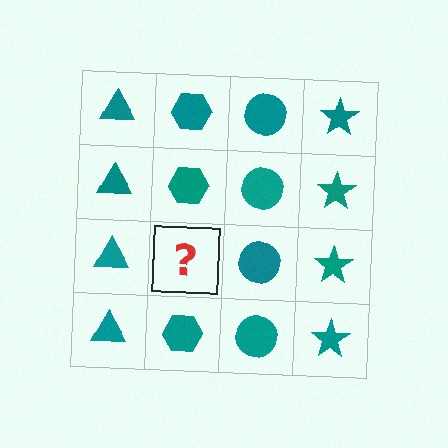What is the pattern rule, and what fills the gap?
The rule is that each column has a consistent shape. The gap should be filled with a teal hexagon.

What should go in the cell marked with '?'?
The missing cell should contain a teal hexagon.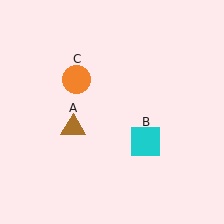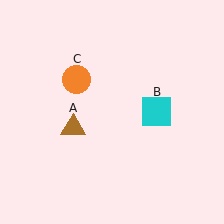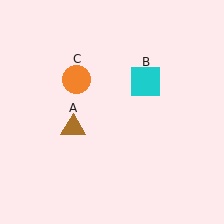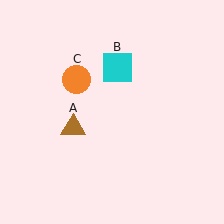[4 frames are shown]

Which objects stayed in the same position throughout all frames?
Brown triangle (object A) and orange circle (object C) remained stationary.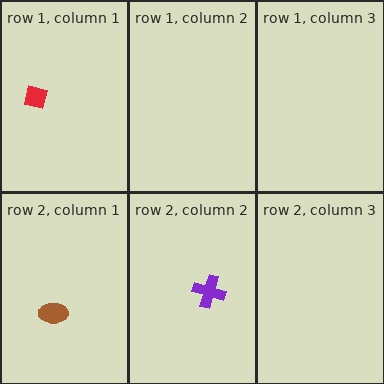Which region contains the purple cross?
The row 2, column 2 region.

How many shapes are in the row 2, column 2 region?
1.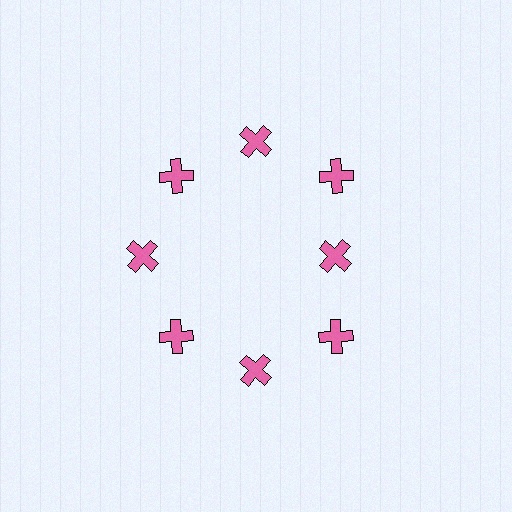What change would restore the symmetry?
The symmetry would be restored by moving it outward, back onto the ring so that all 8 crosses sit at equal angles and equal distance from the center.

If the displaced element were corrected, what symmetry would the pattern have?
It would have 8-fold rotational symmetry — the pattern would map onto itself every 45 degrees.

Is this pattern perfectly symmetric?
No. The 8 pink crosses are arranged in a ring, but one element near the 3 o'clock position is pulled inward toward the center, breaking the 8-fold rotational symmetry.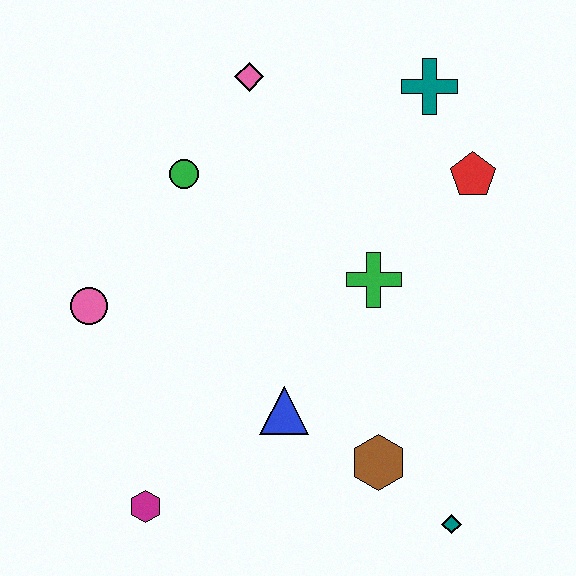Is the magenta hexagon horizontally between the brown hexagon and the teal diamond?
No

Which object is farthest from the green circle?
The teal diamond is farthest from the green circle.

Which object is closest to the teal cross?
The red pentagon is closest to the teal cross.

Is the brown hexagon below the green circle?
Yes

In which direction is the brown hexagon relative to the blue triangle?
The brown hexagon is to the right of the blue triangle.